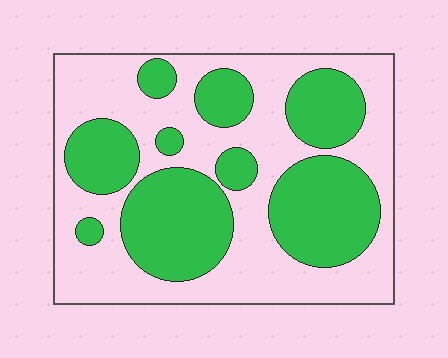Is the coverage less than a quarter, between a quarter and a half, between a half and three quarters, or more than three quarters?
Between a quarter and a half.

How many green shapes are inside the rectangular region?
9.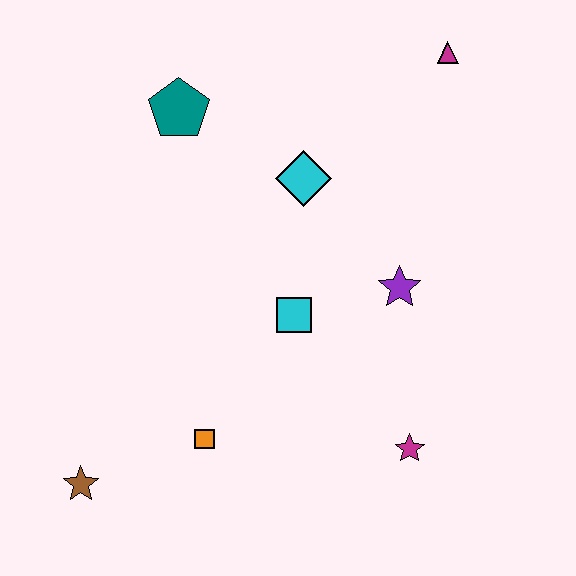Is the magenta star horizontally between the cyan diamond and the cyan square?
No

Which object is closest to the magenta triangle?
The cyan diamond is closest to the magenta triangle.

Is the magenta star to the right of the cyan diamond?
Yes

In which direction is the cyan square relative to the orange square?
The cyan square is above the orange square.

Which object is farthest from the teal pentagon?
The magenta star is farthest from the teal pentagon.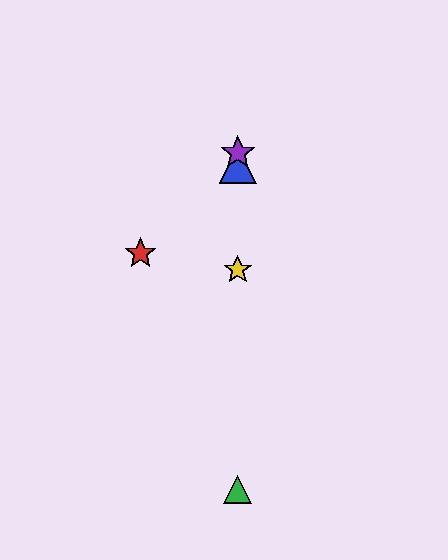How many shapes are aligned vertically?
4 shapes (the blue triangle, the green triangle, the yellow star, the purple star) are aligned vertically.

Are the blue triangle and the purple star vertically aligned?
Yes, both are at x≈238.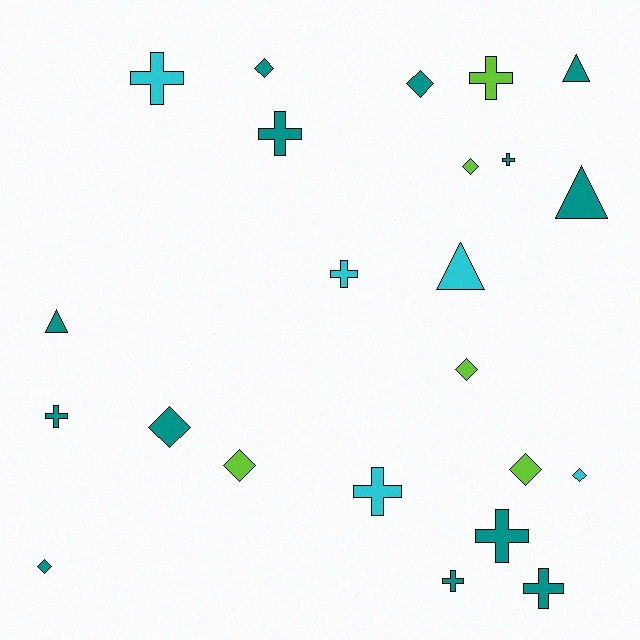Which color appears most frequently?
Teal, with 13 objects.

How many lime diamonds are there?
There are 4 lime diamonds.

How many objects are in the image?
There are 23 objects.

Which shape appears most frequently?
Cross, with 10 objects.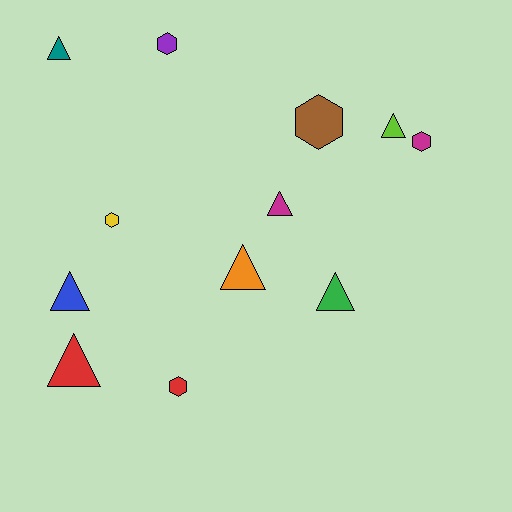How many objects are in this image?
There are 12 objects.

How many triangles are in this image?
There are 7 triangles.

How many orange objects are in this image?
There is 1 orange object.